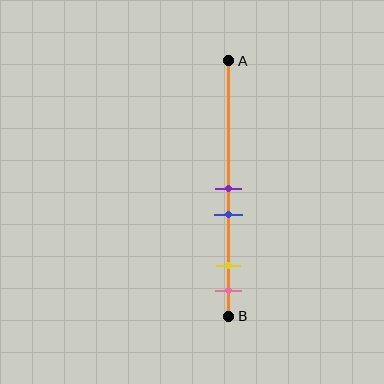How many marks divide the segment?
There are 4 marks dividing the segment.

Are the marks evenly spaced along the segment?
No, the marks are not evenly spaced.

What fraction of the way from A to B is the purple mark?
The purple mark is approximately 50% (0.5) of the way from A to B.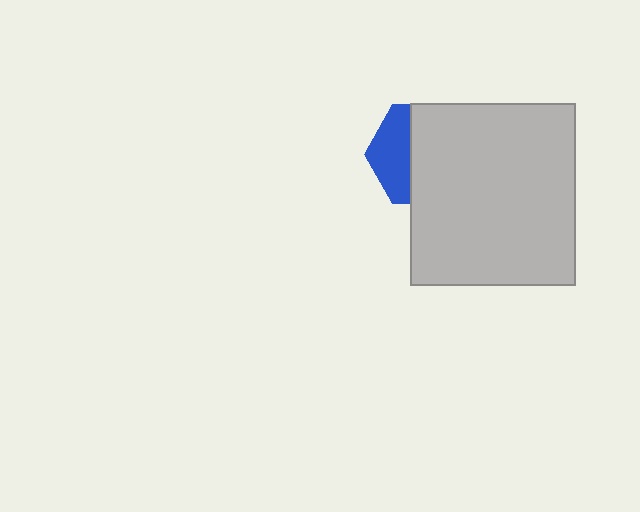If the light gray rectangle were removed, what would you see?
You would see the complete blue hexagon.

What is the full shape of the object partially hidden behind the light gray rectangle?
The partially hidden object is a blue hexagon.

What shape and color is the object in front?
The object in front is a light gray rectangle.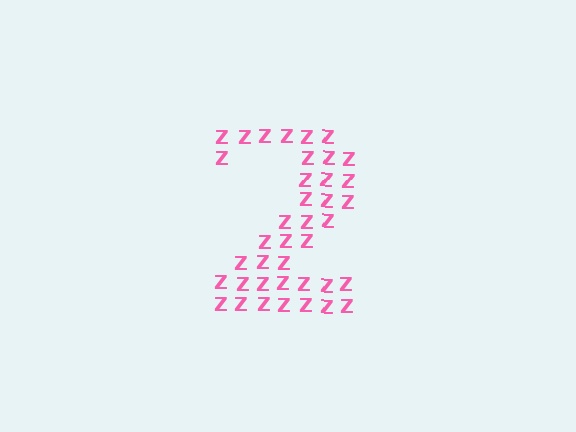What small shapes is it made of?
It is made of small letter Z's.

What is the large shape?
The large shape is the digit 2.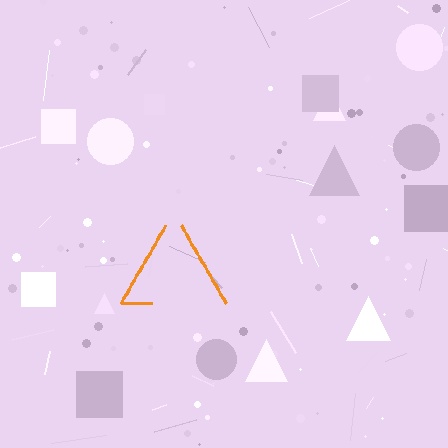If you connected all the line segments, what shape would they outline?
They would outline a triangle.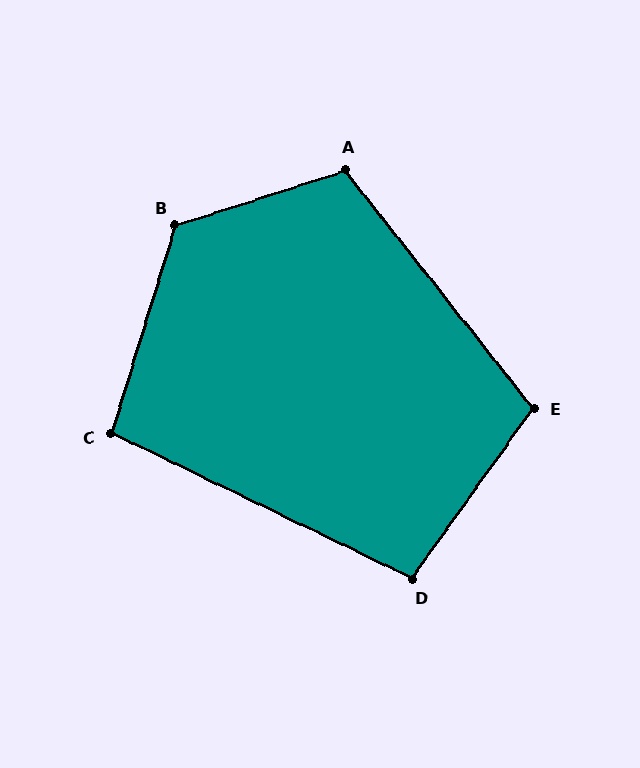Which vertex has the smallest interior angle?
C, at approximately 99 degrees.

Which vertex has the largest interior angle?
B, at approximately 125 degrees.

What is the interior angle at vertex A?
Approximately 111 degrees (obtuse).